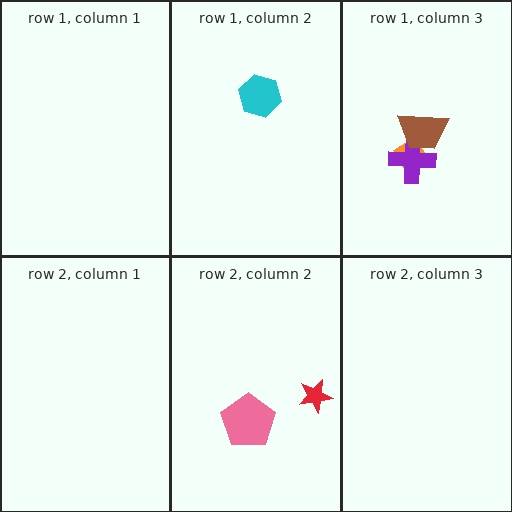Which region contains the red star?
The row 2, column 2 region.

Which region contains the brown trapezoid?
The row 1, column 3 region.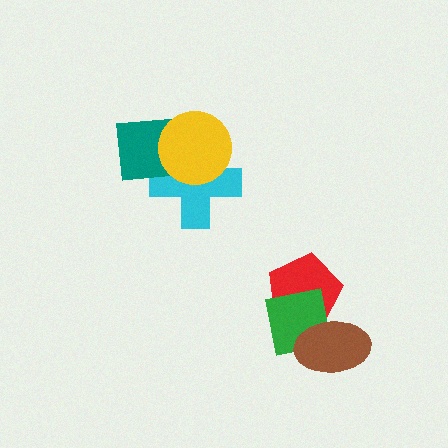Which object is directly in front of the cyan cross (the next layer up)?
The teal rectangle is directly in front of the cyan cross.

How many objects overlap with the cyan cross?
2 objects overlap with the cyan cross.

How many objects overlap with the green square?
2 objects overlap with the green square.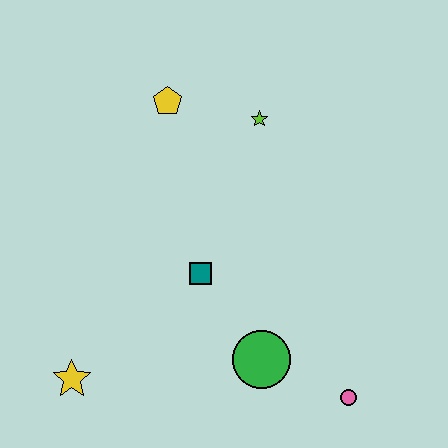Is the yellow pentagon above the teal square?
Yes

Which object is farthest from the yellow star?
The lime star is farthest from the yellow star.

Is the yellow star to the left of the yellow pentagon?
Yes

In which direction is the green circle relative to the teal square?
The green circle is below the teal square.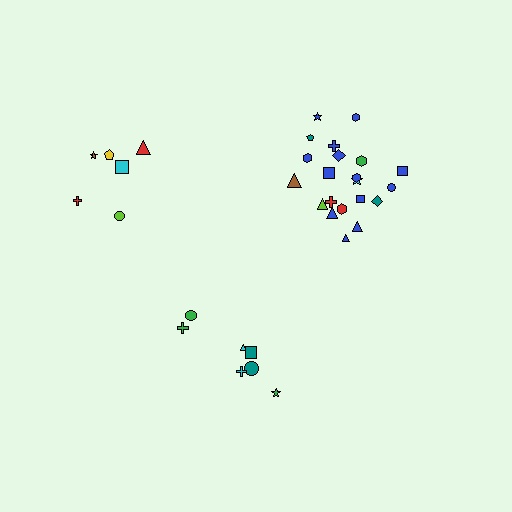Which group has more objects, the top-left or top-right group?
The top-right group.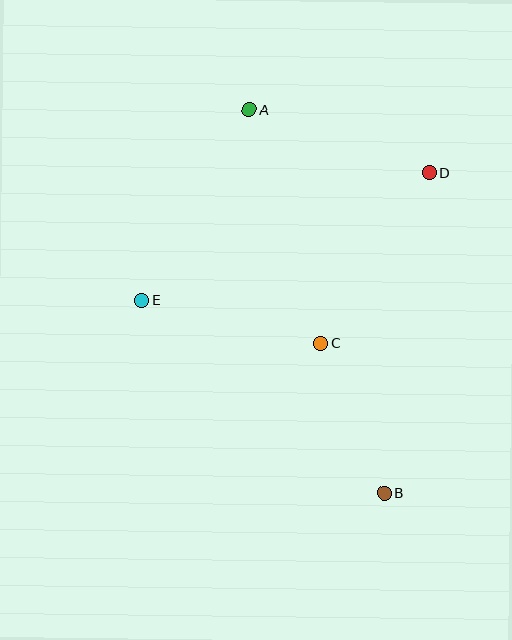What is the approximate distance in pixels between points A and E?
The distance between A and E is approximately 218 pixels.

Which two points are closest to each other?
Points B and C are closest to each other.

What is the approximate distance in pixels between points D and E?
The distance between D and E is approximately 314 pixels.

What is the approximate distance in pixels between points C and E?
The distance between C and E is approximately 184 pixels.